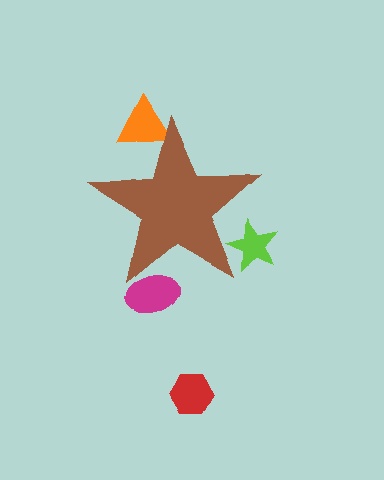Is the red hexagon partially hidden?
No, the red hexagon is fully visible.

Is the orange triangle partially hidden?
Yes, the orange triangle is partially hidden behind the brown star.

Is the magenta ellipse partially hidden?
Yes, the magenta ellipse is partially hidden behind the brown star.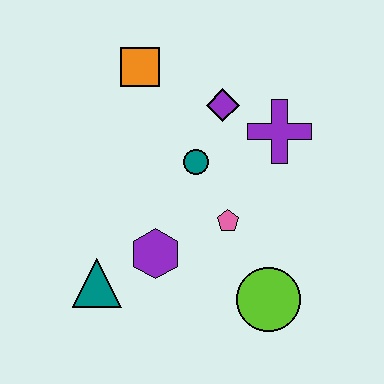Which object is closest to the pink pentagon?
The teal circle is closest to the pink pentagon.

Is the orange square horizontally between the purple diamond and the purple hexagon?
No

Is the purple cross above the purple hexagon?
Yes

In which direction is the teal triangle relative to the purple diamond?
The teal triangle is below the purple diamond.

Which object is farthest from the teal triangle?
The purple cross is farthest from the teal triangle.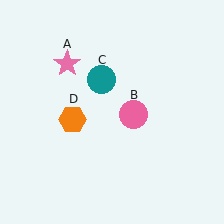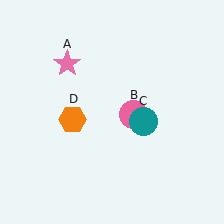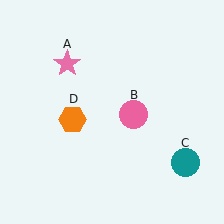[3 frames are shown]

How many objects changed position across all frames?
1 object changed position: teal circle (object C).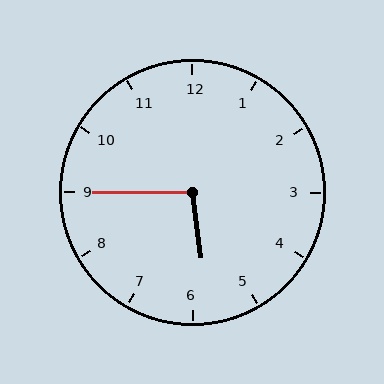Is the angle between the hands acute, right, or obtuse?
It is obtuse.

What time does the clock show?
5:45.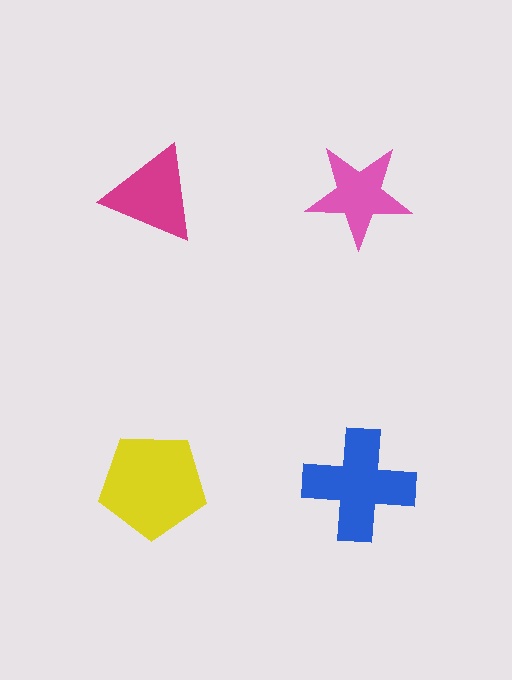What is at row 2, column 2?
A blue cross.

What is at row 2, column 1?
A yellow pentagon.